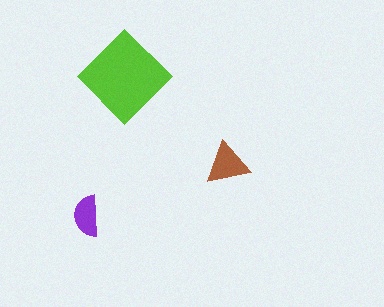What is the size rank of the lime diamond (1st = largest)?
1st.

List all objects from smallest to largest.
The purple semicircle, the brown triangle, the lime diamond.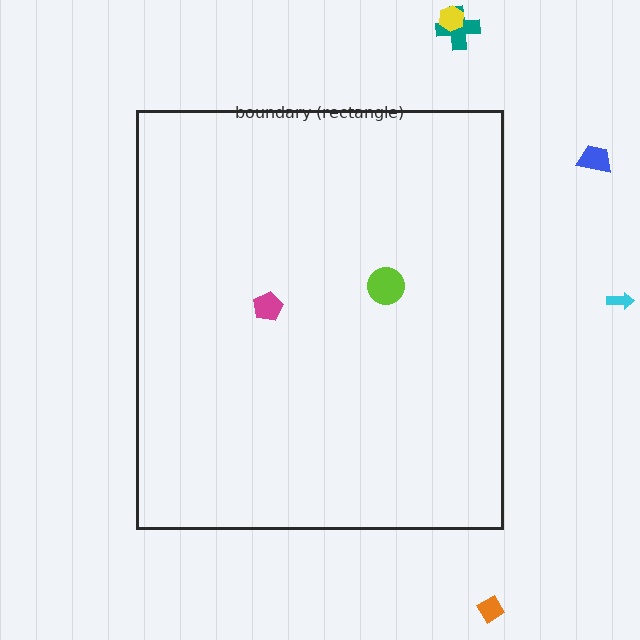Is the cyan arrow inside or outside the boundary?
Outside.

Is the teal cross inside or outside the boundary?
Outside.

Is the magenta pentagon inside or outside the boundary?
Inside.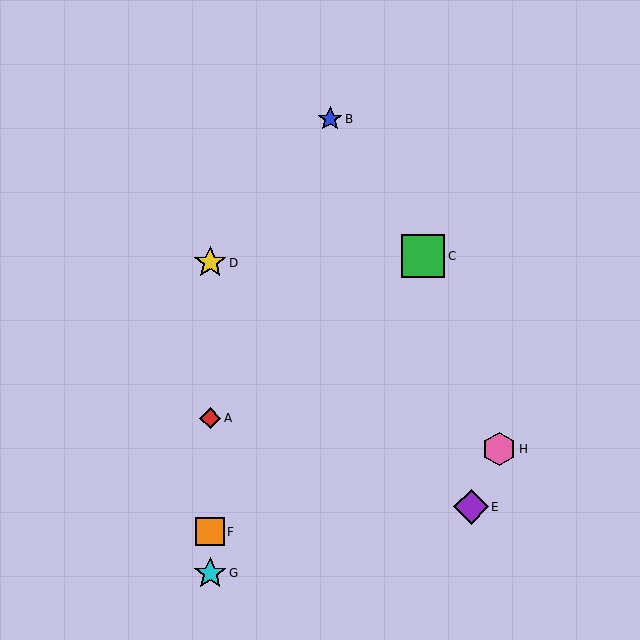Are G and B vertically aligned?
No, G is at x≈210 and B is at x≈330.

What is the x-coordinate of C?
Object C is at x≈423.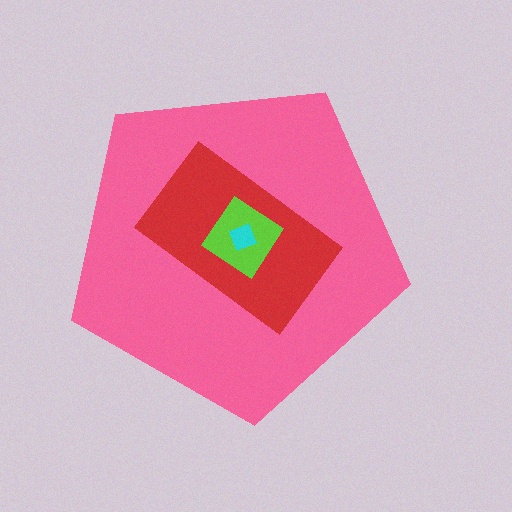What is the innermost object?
The cyan square.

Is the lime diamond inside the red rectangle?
Yes.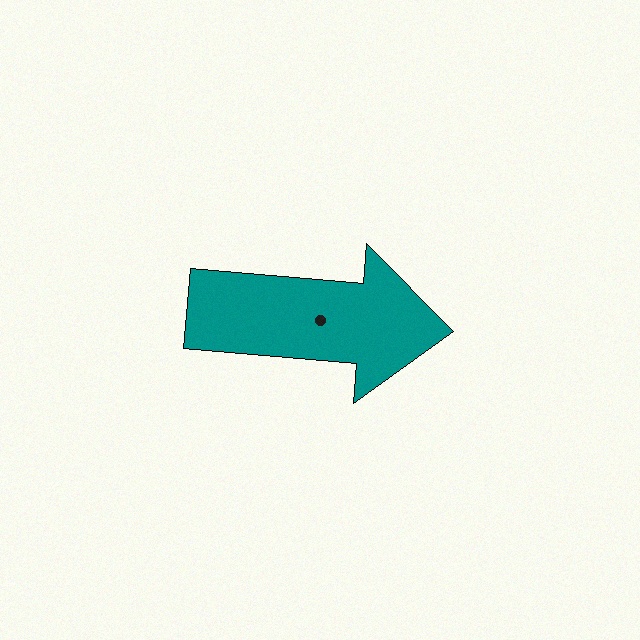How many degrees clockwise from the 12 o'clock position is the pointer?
Approximately 95 degrees.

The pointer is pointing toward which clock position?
Roughly 3 o'clock.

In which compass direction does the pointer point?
East.